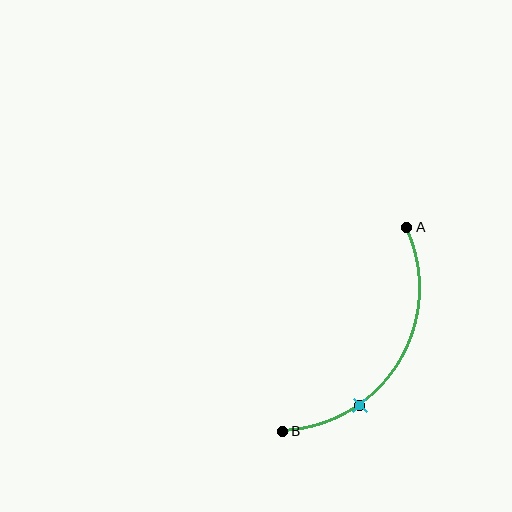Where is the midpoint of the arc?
The arc midpoint is the point on the curve farthest from the straight line joining A and B. It sits to the right of that line.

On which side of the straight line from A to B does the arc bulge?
The arc bulges to the right of the straight line connecting A and B.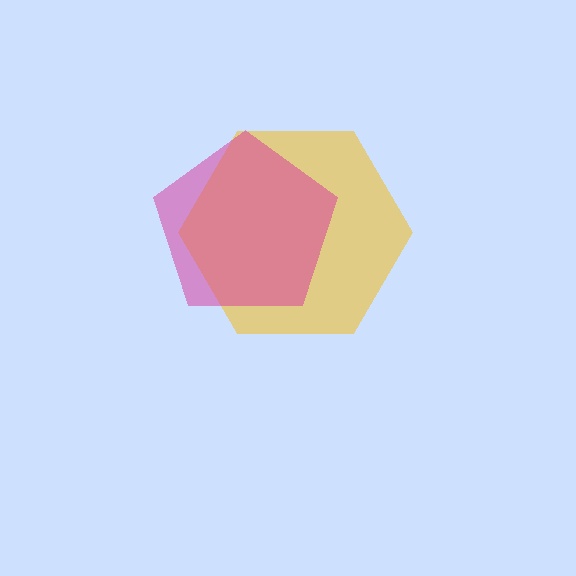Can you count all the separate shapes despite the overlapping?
Yes, there are 2 separate shapes.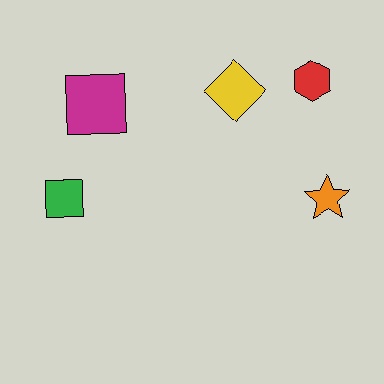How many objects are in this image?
There are 5 objects.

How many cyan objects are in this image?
There are no cyan objects.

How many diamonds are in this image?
There is 1 diamond.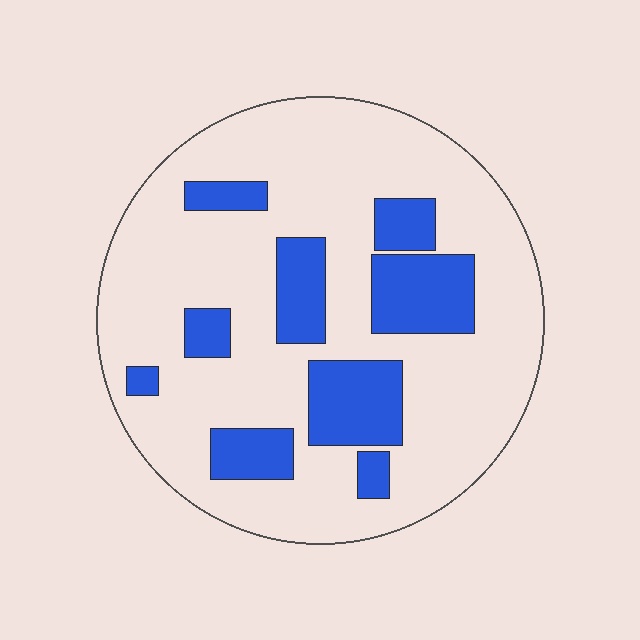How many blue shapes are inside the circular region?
9.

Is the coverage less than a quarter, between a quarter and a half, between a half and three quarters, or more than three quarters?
Less than a quarter.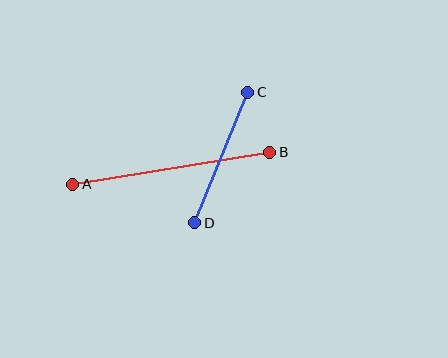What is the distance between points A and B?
The distance is approximately 199 pixels.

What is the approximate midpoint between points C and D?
The midpoint is at approximately (221, 158) pixels.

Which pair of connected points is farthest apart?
Points A and B are farthest apart.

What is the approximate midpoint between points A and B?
The midpoint is at approximately (171, 168) pixels.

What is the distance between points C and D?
The distance is approximately 141 pixels.